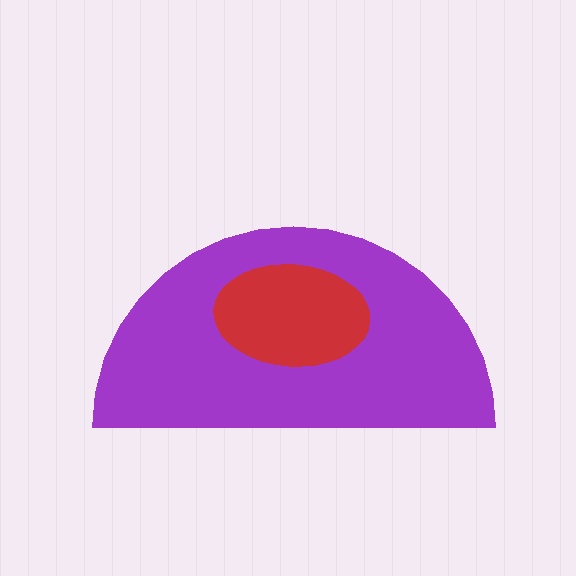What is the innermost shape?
The red ellipse.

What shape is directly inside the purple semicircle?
The red ellipse.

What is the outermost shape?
The purple semicircle.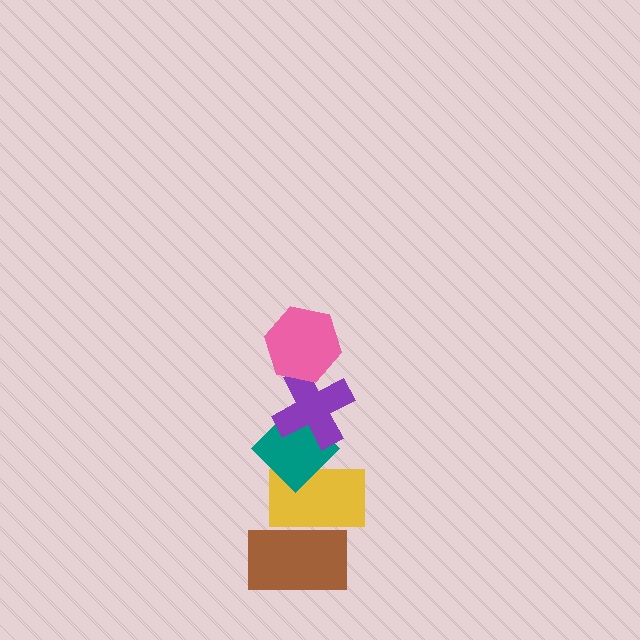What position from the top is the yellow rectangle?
The yellow rectangle is 4th from the top.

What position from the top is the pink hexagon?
The pink hexagon is 1st from the top.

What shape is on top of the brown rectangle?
The yellow rectangle is on top of the brown rectangle.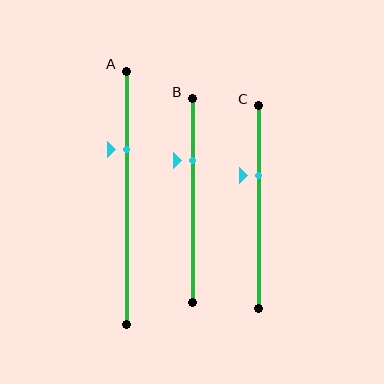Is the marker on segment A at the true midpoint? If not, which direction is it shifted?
No, the marker on segment A is shifted upward by about 19% of the segment length.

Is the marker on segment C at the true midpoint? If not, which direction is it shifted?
No, the marker on segment C is shifted upward by about 16% of the segment length.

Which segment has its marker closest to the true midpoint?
Segment C has its marker closest to the true midpoint.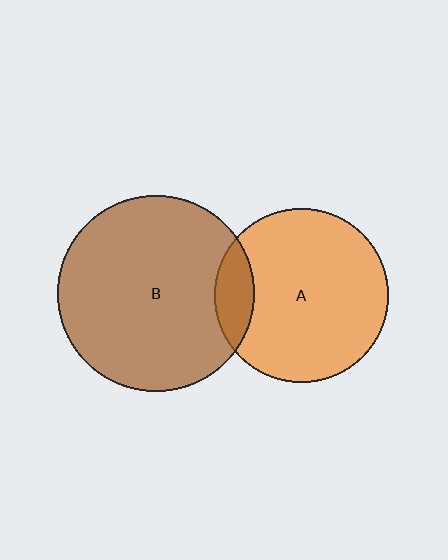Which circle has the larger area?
Circle B (brown).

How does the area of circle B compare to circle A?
Approximately 1.3 times.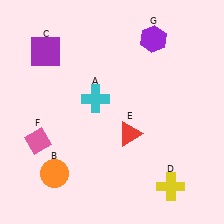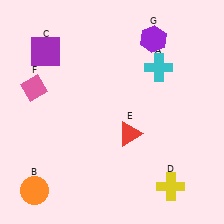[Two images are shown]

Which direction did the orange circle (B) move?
The orange circle (B) moved left.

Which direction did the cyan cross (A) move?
The cyan cross (A) moved right.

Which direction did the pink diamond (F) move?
The pink diamond (F) moved up.